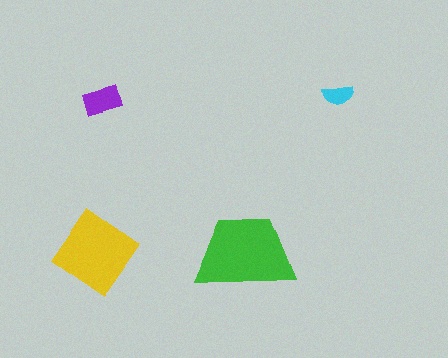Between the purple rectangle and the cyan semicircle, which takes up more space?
The purple rectangle.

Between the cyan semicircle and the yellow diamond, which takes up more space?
The yellow diamond.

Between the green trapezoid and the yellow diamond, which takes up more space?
The green trapezoid.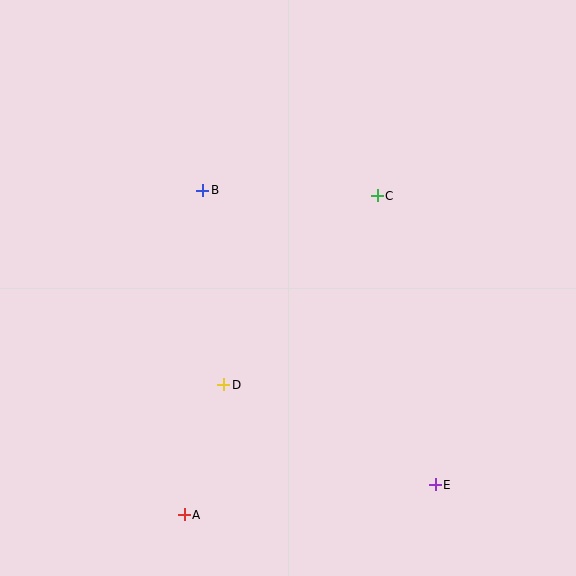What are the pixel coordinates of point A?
Point A is at (184, 515).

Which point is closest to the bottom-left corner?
Point A is closest to the bottom-left corner.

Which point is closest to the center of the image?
Point D at (224, 385) is closest to the center.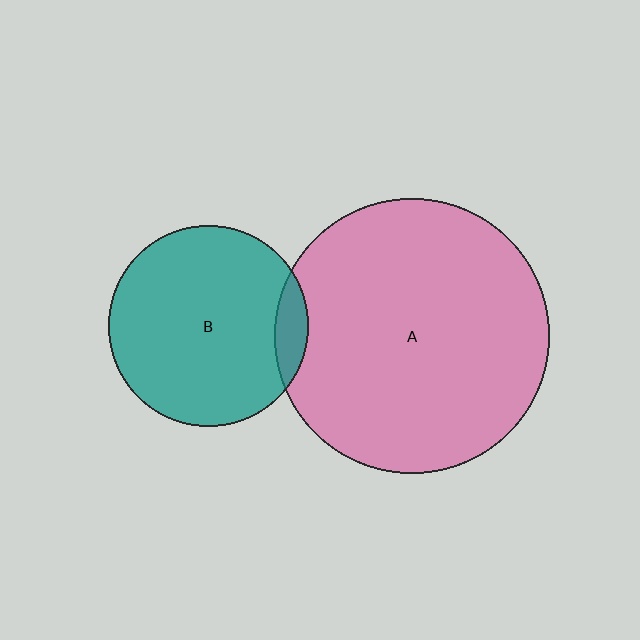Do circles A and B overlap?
Yes.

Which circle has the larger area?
Circle A (pink).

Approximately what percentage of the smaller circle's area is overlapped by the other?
Approximately 10%.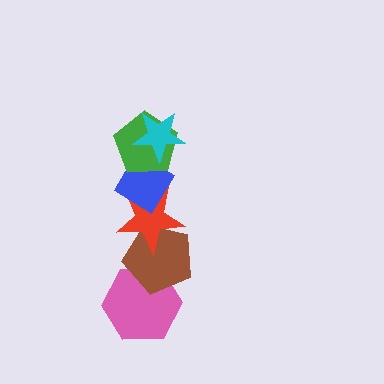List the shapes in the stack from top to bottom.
From top to bottom: the cyan star, the green pentagon, the blue diamond, the red star, the brown pentagon, the pink hexagon.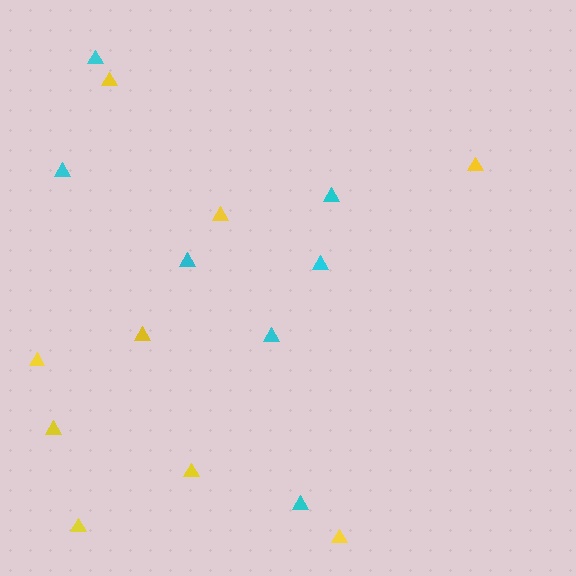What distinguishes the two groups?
There are 2 groups: one group of cyan triangles (7) and one group of yellow triangles (9).